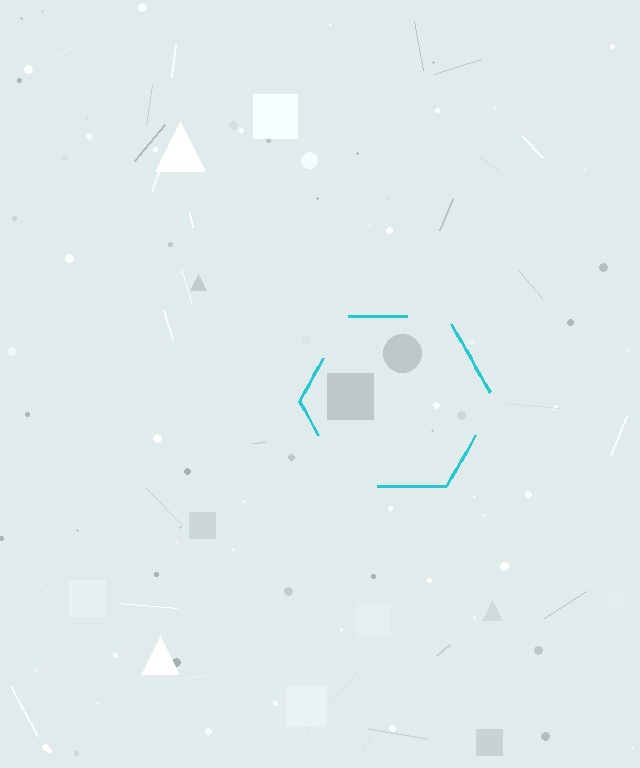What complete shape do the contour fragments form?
The contour fragments form a hexagon.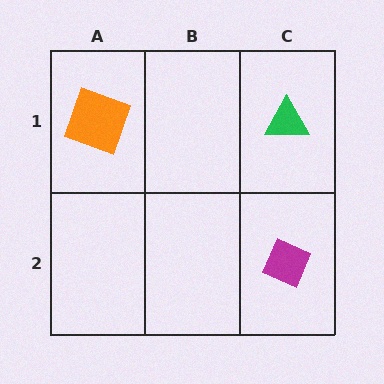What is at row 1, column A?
An orange square.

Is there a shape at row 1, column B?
No, that cell is empty.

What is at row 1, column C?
A green triangle.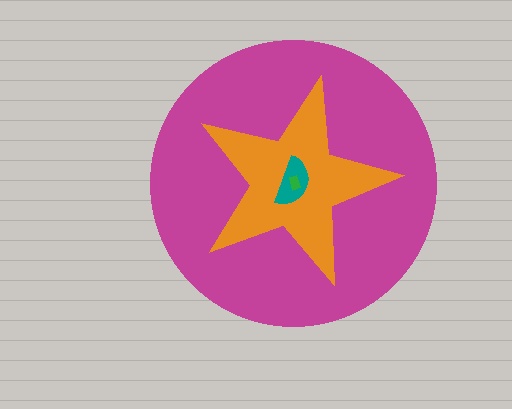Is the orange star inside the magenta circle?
Yes.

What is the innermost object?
The green rectangle.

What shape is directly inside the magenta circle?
The orange star.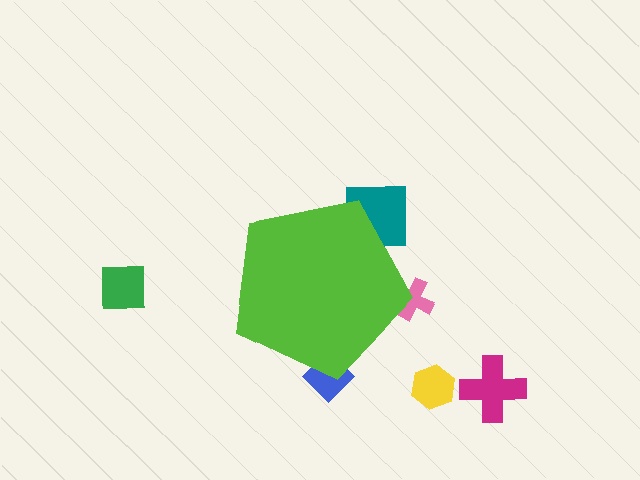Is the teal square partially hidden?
Yes, the teal square is partially hidden behind the lime pentagon.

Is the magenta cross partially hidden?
No, the magenta cross is fully visible.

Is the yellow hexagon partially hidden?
No, the yellow hexagon is fully visible.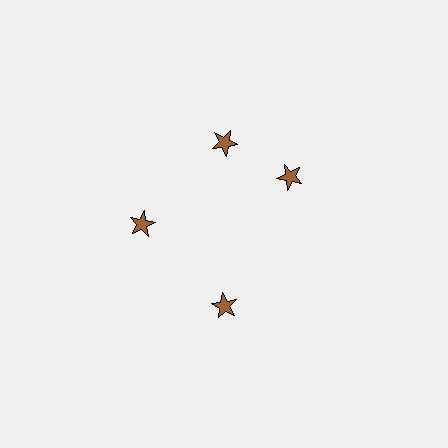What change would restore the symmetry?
The symmetry would be restored by rotating it back into even spacing with its neighbors so that all 4 stars sit at equal angles and equal distance from the center.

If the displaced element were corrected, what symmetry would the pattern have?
It would have 4-fold rotational symmetry — the pattern would map onto itself every 90 degrees.